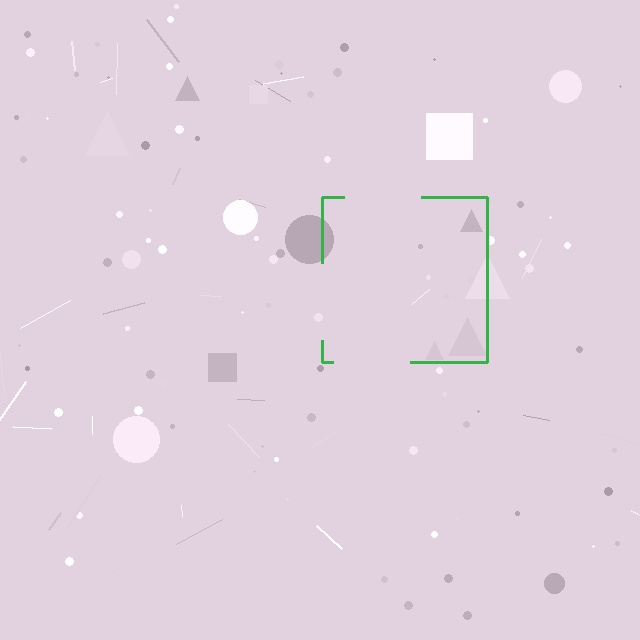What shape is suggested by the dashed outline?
The dashed outline suggests a square.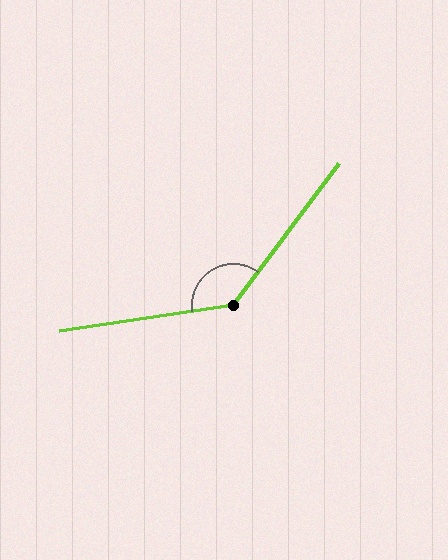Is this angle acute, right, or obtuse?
It is obtuse.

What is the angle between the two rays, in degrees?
Approximately 135 degrees.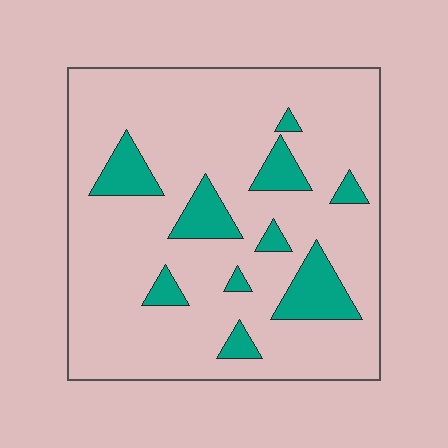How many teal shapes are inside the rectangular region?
10.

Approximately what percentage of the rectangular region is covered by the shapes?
Approximately 15%.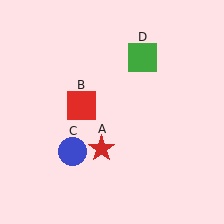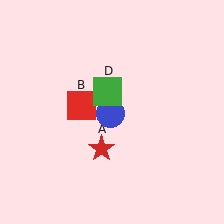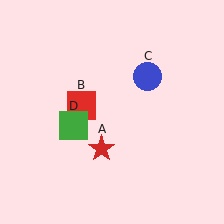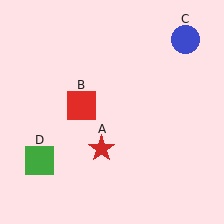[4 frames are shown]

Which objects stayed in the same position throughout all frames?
Red star (object A) and red square (object B) remained stationary.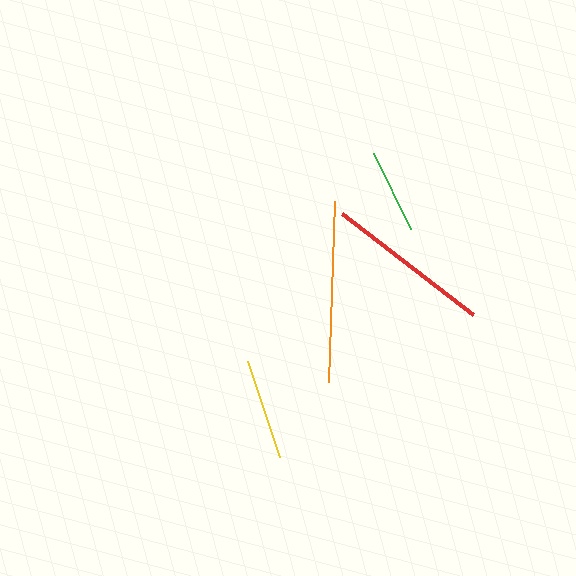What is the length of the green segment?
The green segment is approximately 85 pixels long.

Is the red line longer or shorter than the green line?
The red line is longer than the green line.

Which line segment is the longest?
The orange line is the longest at approximately 180 pixels.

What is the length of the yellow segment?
The yellow segment is approximately 101 pixels long.